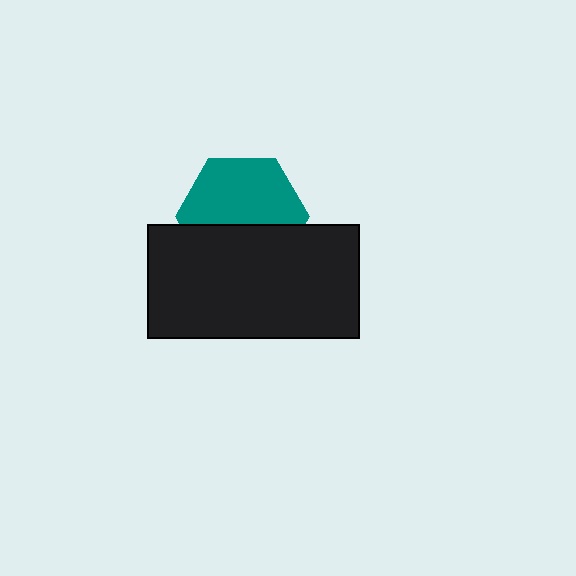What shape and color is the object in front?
The object in front is a black rectangle.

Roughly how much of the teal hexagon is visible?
About half of it is visible (roughly 58%).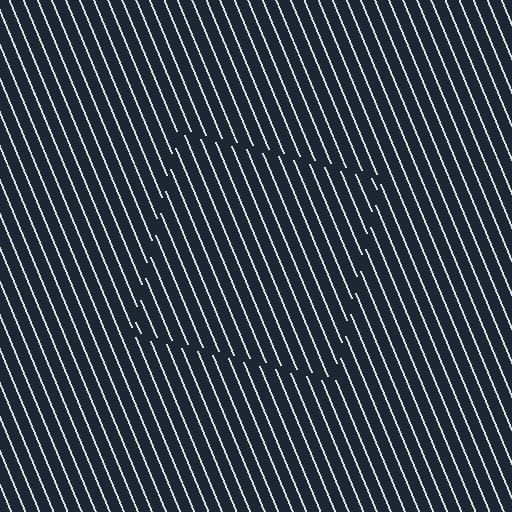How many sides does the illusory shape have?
4 sides — the line-ends trace a square.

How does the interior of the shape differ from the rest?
The interior of the shape contains the same grating, shifted by half a period — the contour is defined by the phase discontinuity where line-ends from the inner and outer gratings abut.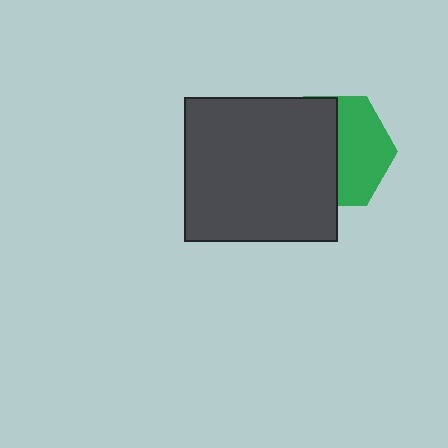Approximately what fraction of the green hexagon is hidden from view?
Roughly 52% of the green hexagon is hidden behind the dark gray rectangle.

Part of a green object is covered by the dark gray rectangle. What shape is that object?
It is a hexagon.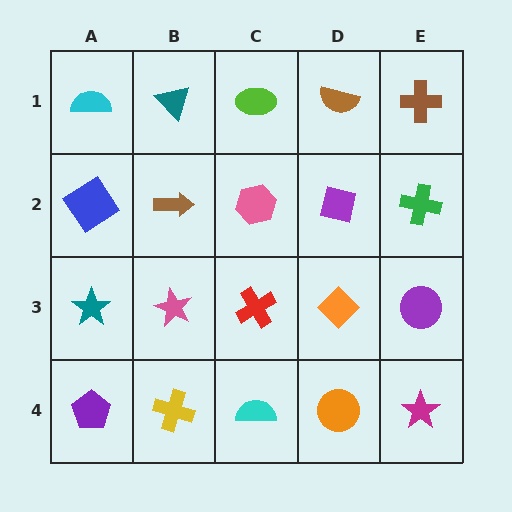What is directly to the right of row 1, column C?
A brown semicircle.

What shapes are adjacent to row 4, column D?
An orange diamond (row 3, column D), a cyan semicircle (row 4, column C), a magenta star (row 4, column E).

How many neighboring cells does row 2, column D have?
4.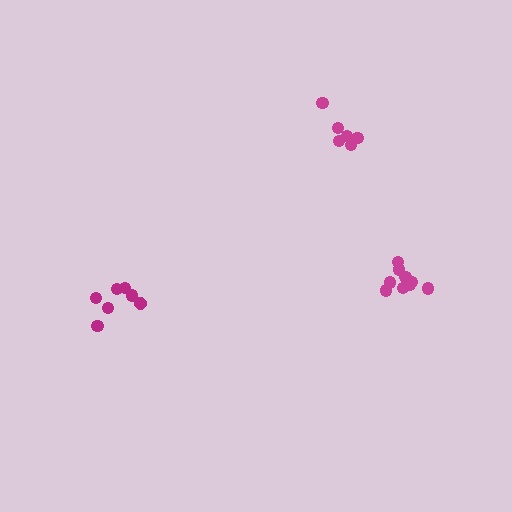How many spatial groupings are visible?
There are 3 spatial groupings.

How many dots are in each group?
Group 1: 6 dots, Group 2: 7 dots, Group 3: 10 dots (23 total).